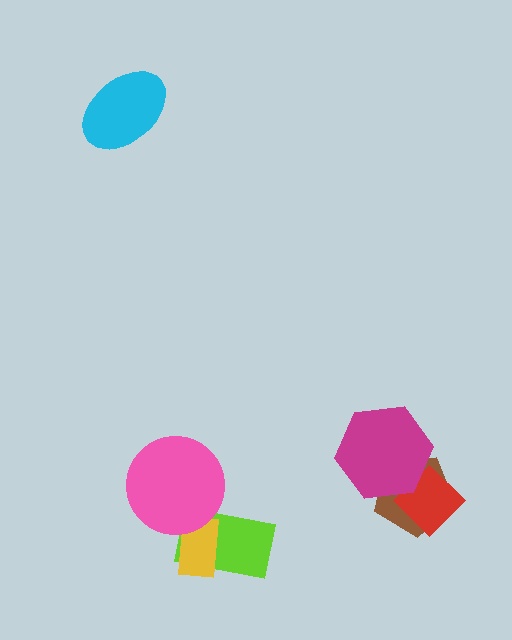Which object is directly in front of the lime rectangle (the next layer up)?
The yellow rectangle is directly in front of the lime rectangle.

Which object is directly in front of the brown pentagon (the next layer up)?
The red diamond is directly in front of the brown pentagon.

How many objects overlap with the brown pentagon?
2 objects overlap with the brown pentagon.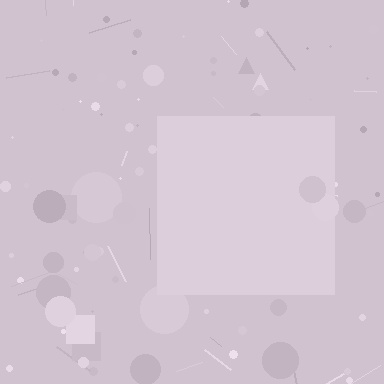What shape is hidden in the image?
A square is hidden in the image.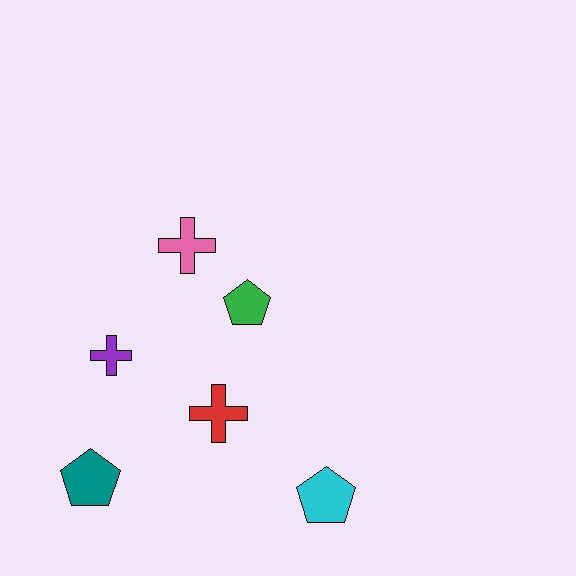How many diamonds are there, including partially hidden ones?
There are no diamonds.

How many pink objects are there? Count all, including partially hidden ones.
There is 1 pink object.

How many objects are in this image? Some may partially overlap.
There are 6 objects.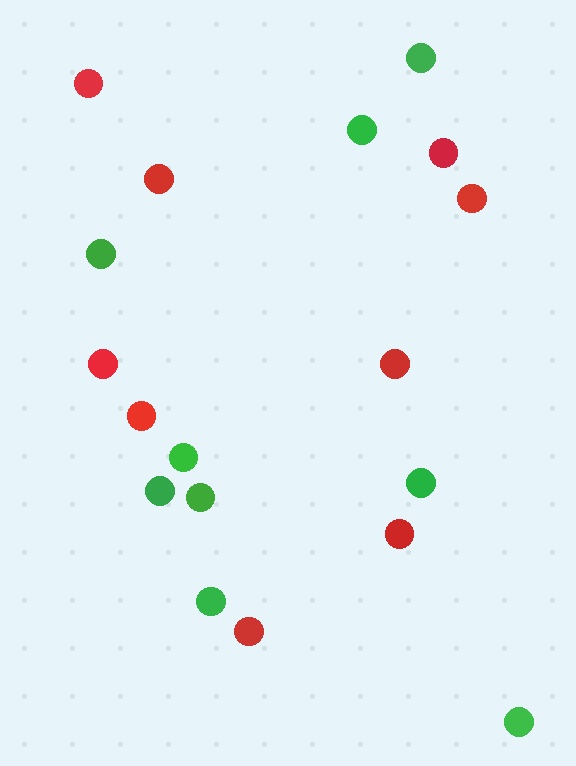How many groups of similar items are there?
There are 2 groups: one group of red circles (9) and one group of green circles (9).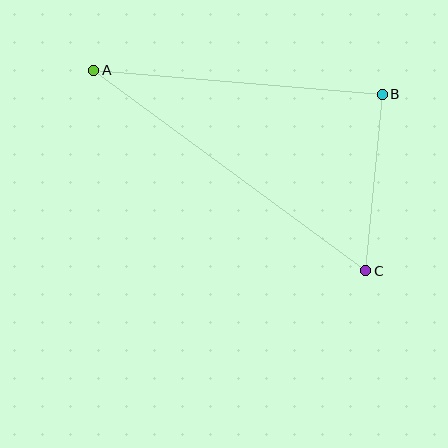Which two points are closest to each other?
Points B and C are closest to each other.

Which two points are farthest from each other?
Points A and C are farthest from each other.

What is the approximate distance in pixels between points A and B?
The distance between A and B is approximately 289 pixels.